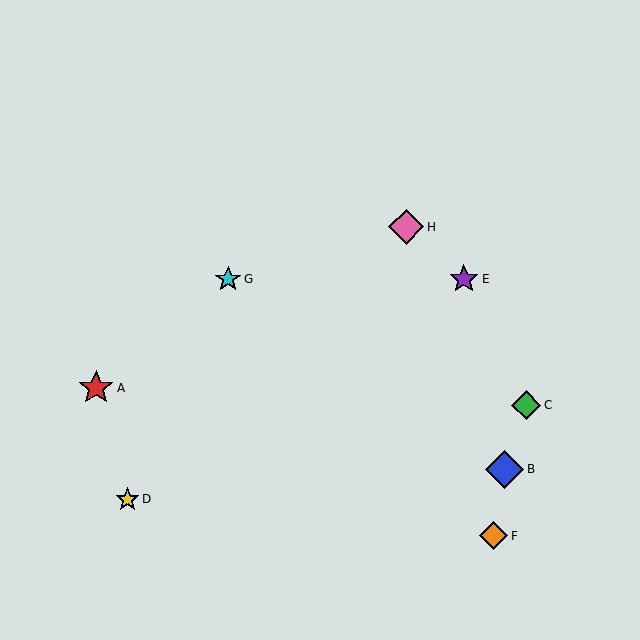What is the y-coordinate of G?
Object G is at y≈279.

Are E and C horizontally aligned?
No, E is at y≈279 and C is at y≈405.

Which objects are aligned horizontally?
Objects E, G are aligned horizontally.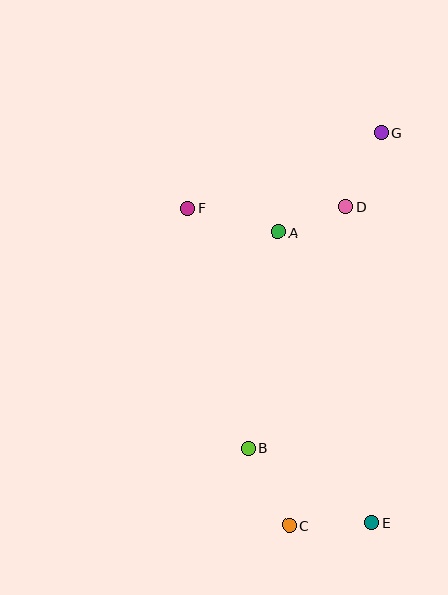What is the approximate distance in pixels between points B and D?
The distance between B and D is approximately 261 pixels.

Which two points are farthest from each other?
Points C and G are farthest from each other.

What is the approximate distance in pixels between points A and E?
The distance between A and E is approximately 306 pixels.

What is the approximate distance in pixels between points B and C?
The distance between B and C is approximately 87 pixels.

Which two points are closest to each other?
Points A and D are closest to each other.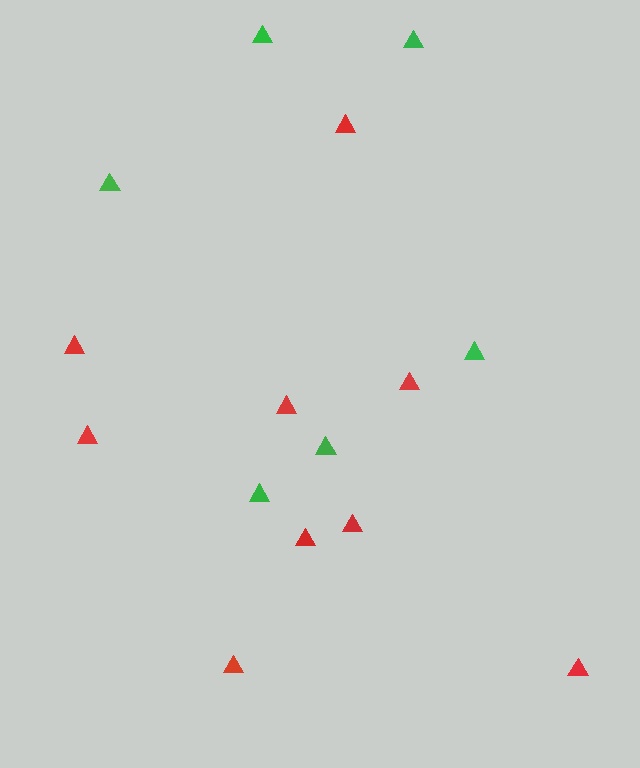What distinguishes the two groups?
There are 2 groups: one group of green triangles (6) and one group of red triangles (9).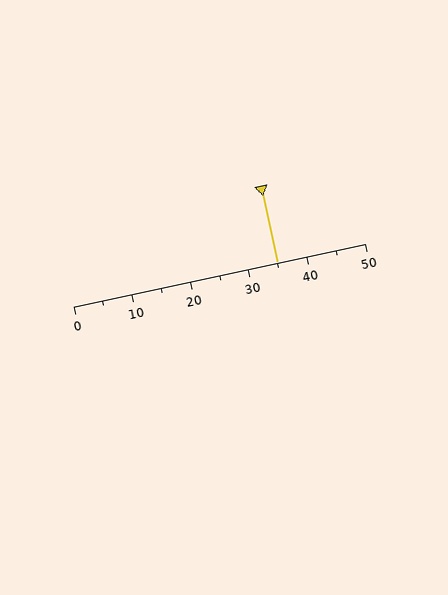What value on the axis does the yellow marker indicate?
The marker indicates approximately 35.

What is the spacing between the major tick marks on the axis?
The major ticks are spaced 10 apart.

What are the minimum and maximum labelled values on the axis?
The axis runs from 0 to 50.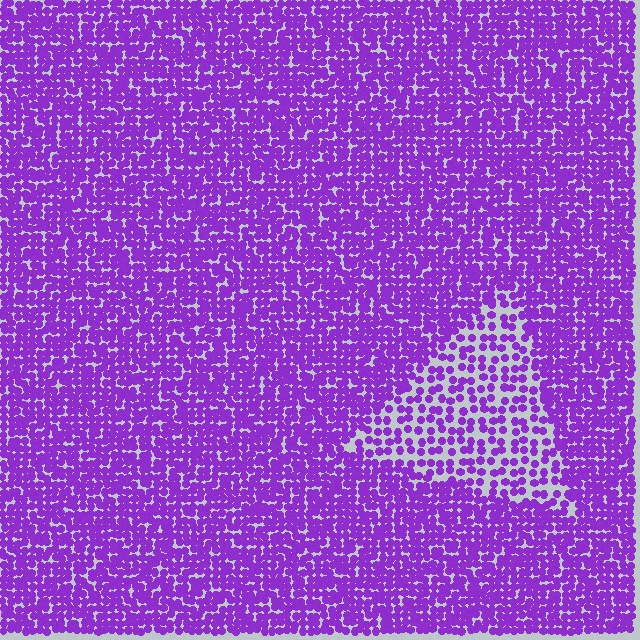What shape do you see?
I see a triangle.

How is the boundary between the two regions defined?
The boundary is defined by a change in element density (approximately 2.0x ratio). All elements are the same color, size, and shape.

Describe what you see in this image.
The image contains small purple elements arranged at two different densities. A triangle-shaped region is visible where the elements are less densely packed than the surrounding area.